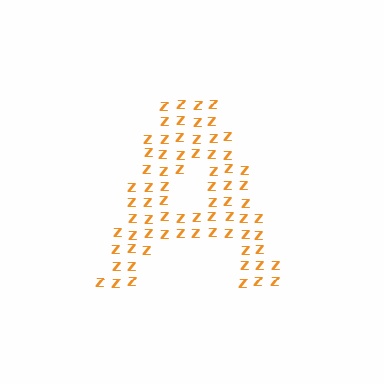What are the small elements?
The small elements are letter Z's.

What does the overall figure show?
The overall figure shows the letter A.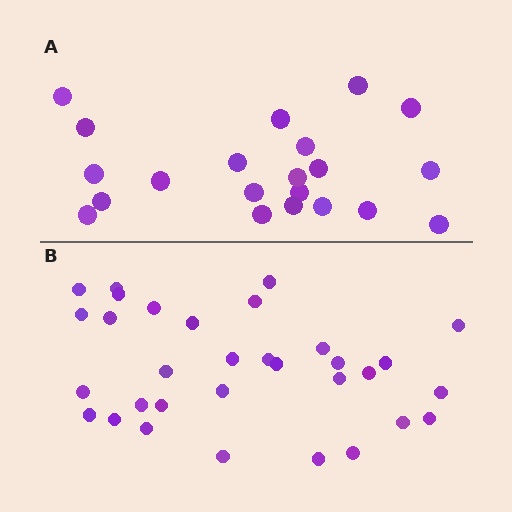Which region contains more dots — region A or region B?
Region B (the bottom region) has more dots.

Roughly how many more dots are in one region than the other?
Region B has roughly 12 or so more dots than region A.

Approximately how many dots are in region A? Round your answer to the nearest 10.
About 20 dots. (The exact count is 21, which rounds to 20.)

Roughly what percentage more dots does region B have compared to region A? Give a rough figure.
About 50% more.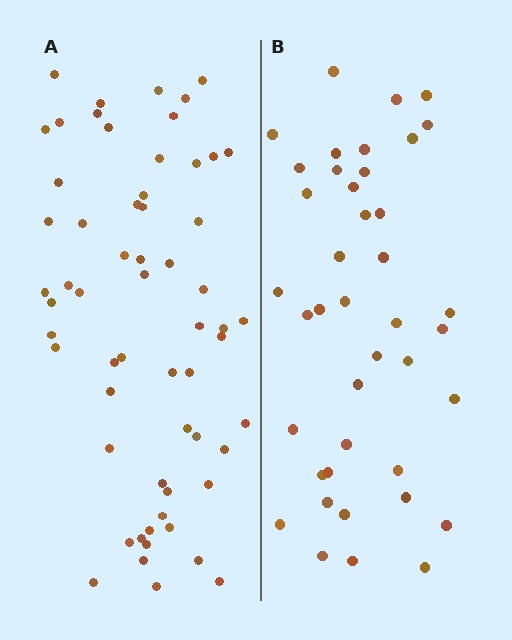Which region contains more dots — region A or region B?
Region A (the left region) has more dots.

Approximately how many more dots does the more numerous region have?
Region A has approximately 20 more dots than region B.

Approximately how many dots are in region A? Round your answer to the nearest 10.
About 60 dots.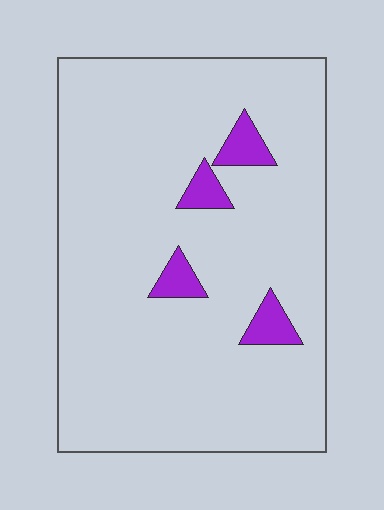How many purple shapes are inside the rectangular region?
4.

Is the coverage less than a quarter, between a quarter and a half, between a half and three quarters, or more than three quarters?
Less than a quarter.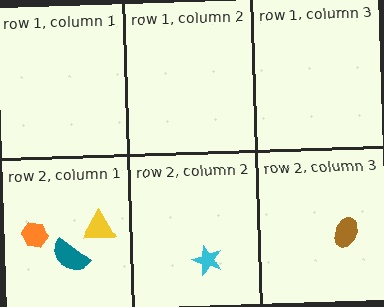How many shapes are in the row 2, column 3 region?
1.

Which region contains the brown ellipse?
The row 2, column 3 region.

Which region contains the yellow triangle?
The row 2, column 1 region.